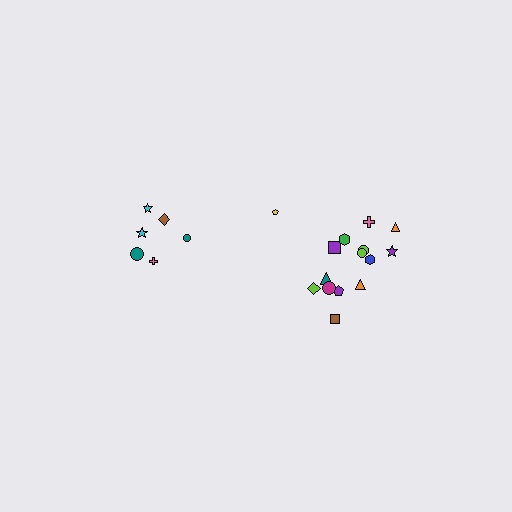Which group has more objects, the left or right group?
The right group.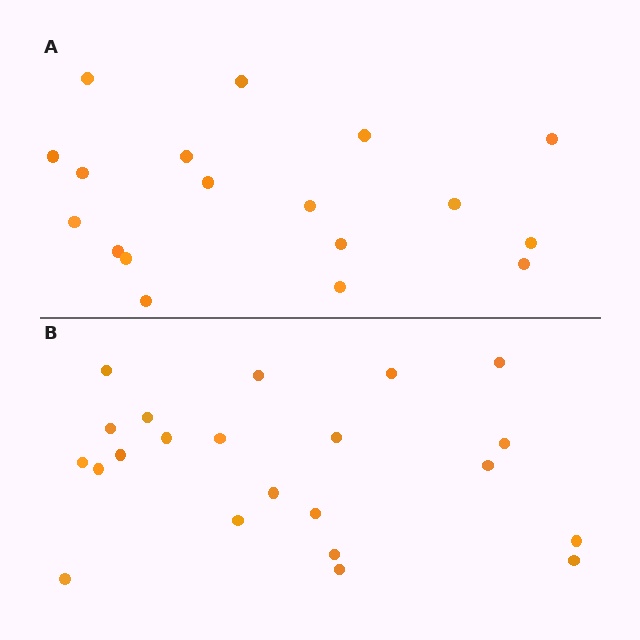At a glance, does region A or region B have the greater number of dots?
Region B (the bottom region) has more dots.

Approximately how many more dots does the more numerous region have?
Region B has about 4 more dots than region A.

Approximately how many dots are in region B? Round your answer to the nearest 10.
About 20 dots. (The exact count is 22, which rounds to 20.)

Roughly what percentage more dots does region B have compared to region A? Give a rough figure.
About 20% more.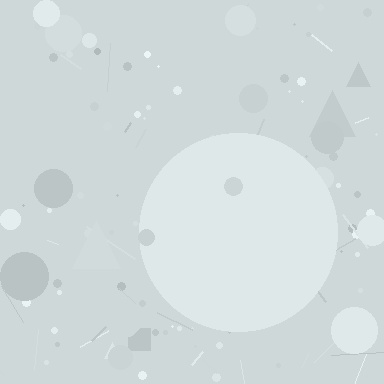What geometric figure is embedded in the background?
A circle is embedded in the background.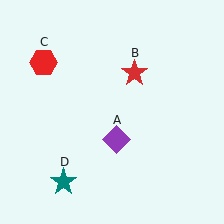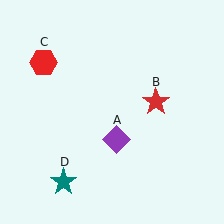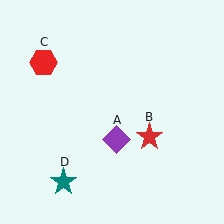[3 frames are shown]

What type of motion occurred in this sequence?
The red star (object B) rotated clockwise around the center of the scene.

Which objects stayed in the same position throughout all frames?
Purple diamond (object A) and red hexagon (object C) and teal star (object D) remained stationary.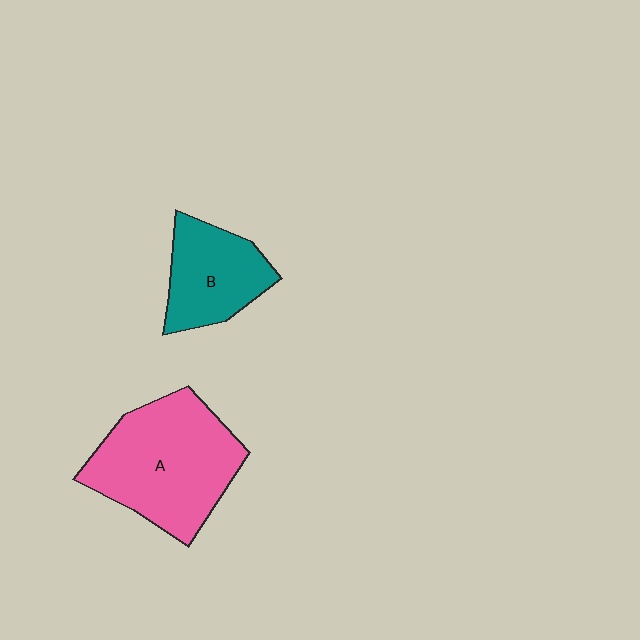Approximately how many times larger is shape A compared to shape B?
Approximately 1.7 times.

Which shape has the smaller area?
Shape B (teal).